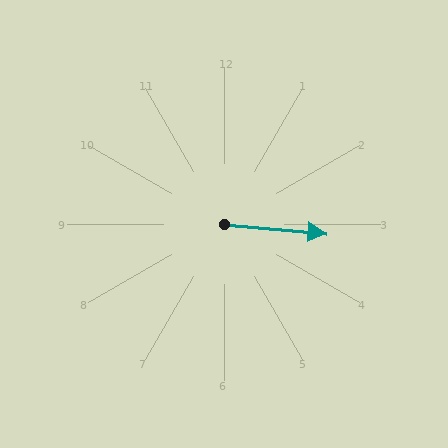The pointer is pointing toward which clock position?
Roughly 3 o'clock.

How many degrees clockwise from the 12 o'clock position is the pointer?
Approximately 95 degrees.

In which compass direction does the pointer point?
East.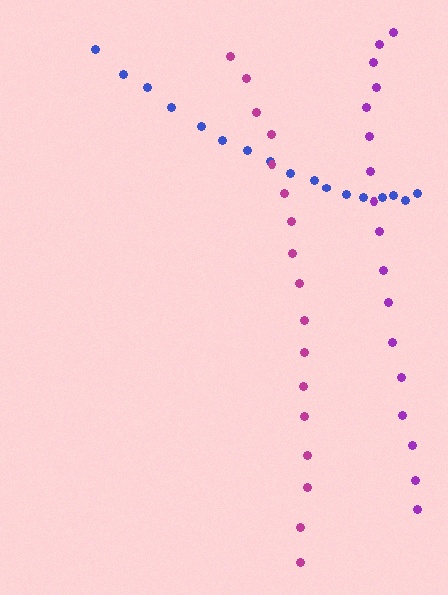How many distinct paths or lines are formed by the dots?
There are 3 distinct paths.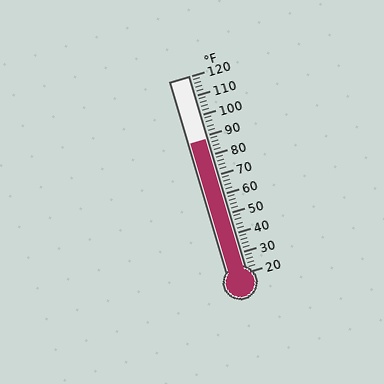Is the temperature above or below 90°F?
The temperature is below 90°F.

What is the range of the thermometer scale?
The thermometer scale ranges from 20°F to 120°F.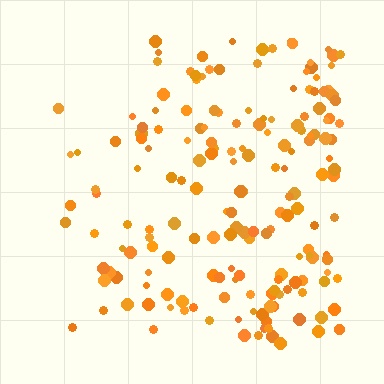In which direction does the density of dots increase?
From left to right, with the right side densest.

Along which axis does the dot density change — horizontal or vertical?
Horizontal.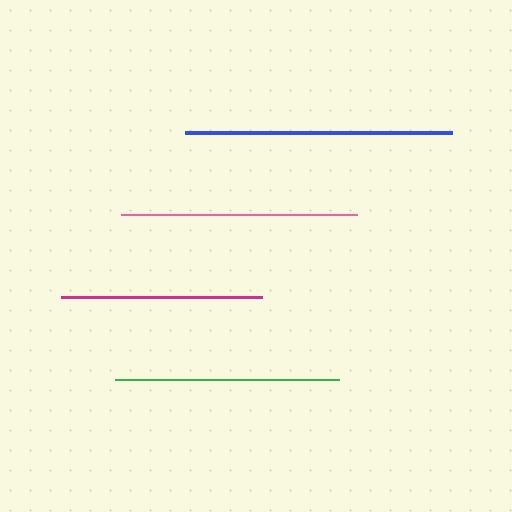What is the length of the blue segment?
The blue segment is approximately 267 pixels long.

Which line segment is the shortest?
The magenta line is the shortest at approximately 200 pixels.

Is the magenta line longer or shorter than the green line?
The green line is longer than the magenta line.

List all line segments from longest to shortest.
From longest to shortest: blue, pink, green, magenta.